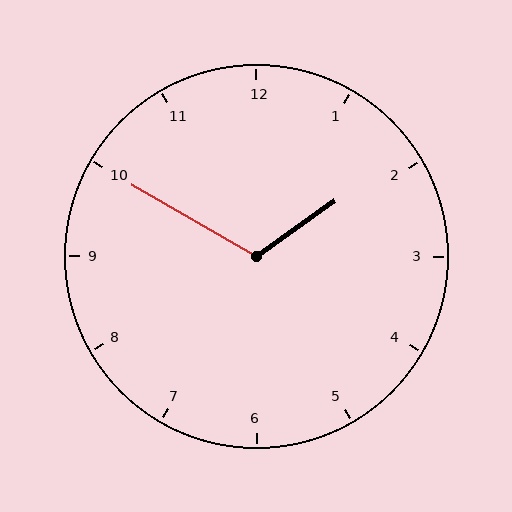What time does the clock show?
1:50.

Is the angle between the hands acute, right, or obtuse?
It is obtuse.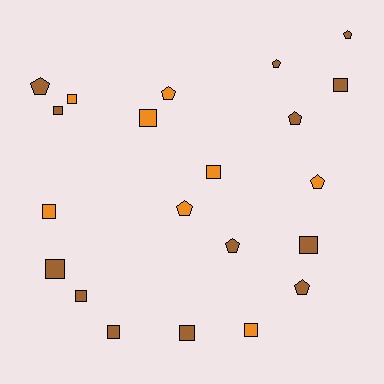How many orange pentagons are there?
There are 3 orange pentagons.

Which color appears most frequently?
Brown, with 13 objects.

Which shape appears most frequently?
Square, with 12 objects.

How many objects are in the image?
There are 21 objects.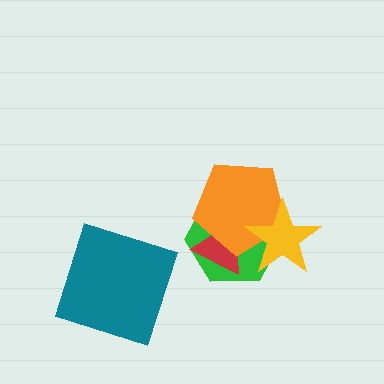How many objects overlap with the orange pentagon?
3 objects overlap with the orange pentagon.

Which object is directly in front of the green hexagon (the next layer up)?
The red triangle is directly in front of the green hexagon.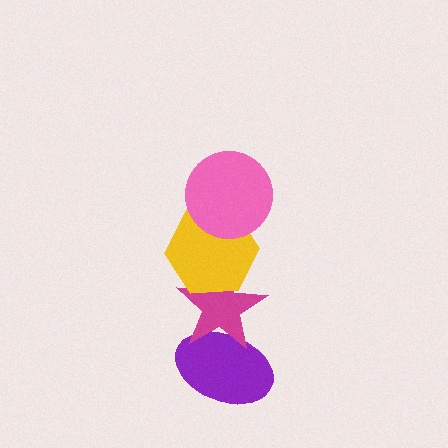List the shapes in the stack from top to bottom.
From top to bottom: the pink circle, the yellow hexagon, the magenta star, the purple ellipse.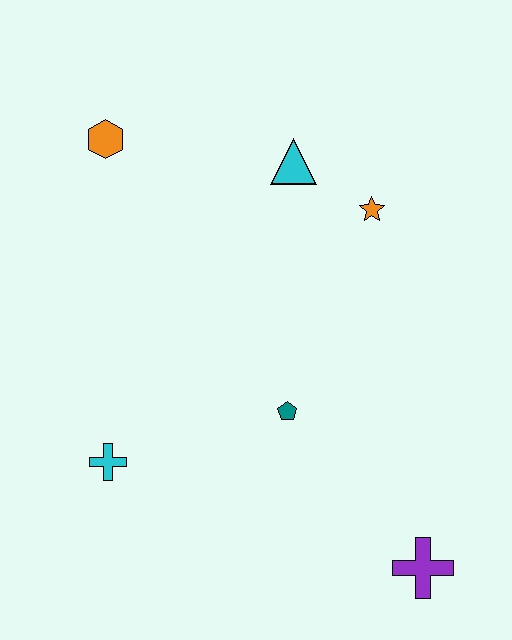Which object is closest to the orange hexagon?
The cyan triangle is closest to the orange hexagon.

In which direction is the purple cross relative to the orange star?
The purple cross is below the orange star.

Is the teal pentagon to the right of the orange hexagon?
Yes